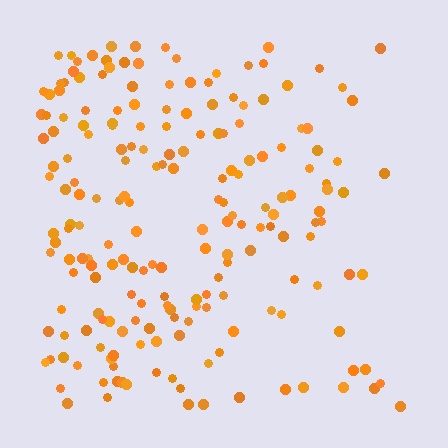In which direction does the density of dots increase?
From right to left, with the left side densest.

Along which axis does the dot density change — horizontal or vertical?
Horizontal.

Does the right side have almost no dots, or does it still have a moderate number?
Still a moderate number, just noticeably fewer than the left.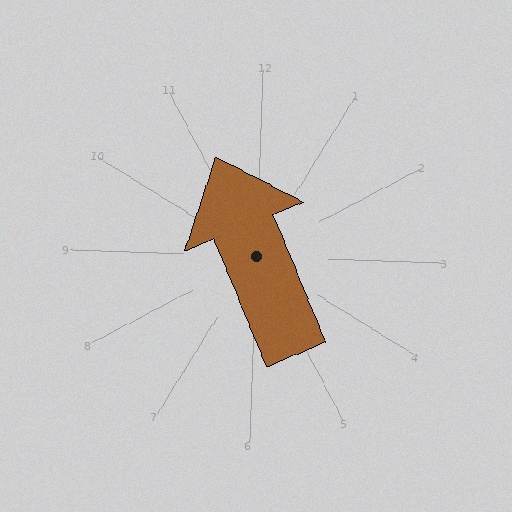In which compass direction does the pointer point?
Northwest.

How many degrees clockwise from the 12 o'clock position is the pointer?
Approximately 336 degrees.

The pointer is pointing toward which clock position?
Roughly 11 o'clock.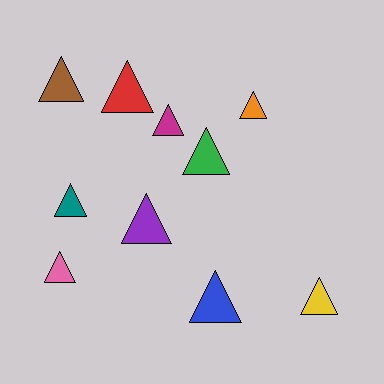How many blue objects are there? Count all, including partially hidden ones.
There is 1 blue object.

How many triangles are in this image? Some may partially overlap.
There are 10 triangles.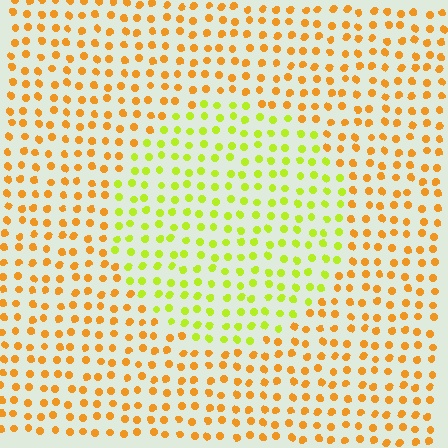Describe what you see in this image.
The image is filled with small orange elements in a uniform arrangement. A circle-shaped region is visible where the elements are tinted to a slightly different hue, forming a subtle color boundary.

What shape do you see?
I see a circle.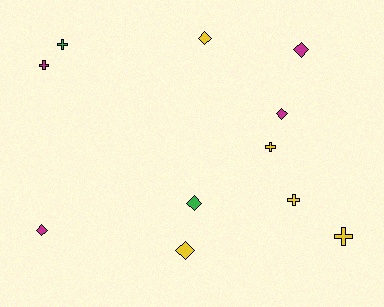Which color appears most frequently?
Yellow, with 5 objects.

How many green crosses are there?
There is 1 green cross.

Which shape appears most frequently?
Diamond, with 6 objects.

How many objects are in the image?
There are 11 objects.